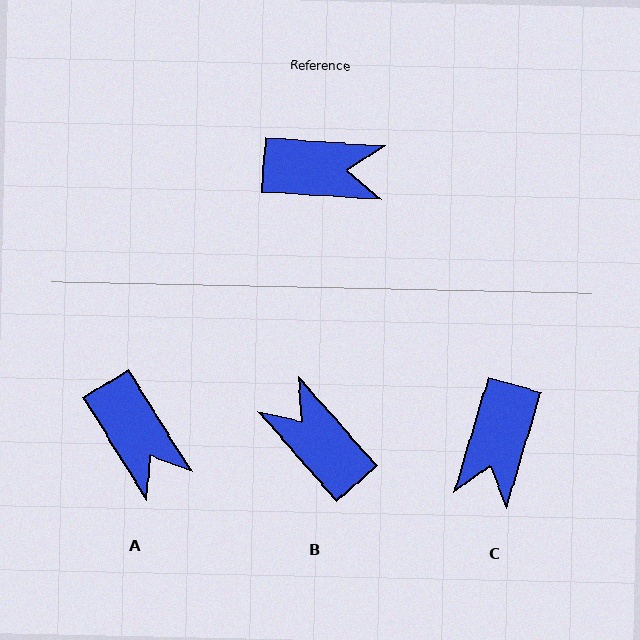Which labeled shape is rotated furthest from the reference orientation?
B, about 135 degrees away.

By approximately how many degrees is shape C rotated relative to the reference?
Approximately 103 degrees clockwise.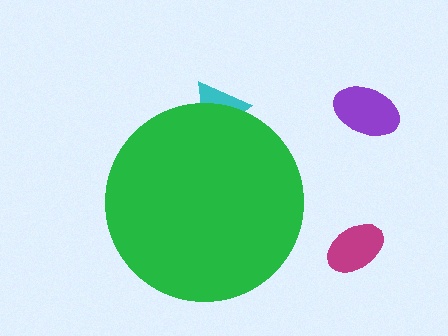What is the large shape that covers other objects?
A green circle.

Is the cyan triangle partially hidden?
Yes, the cyan triangle is partially hidden behind the green circle.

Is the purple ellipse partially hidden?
No, the purple ellipse is fully visible.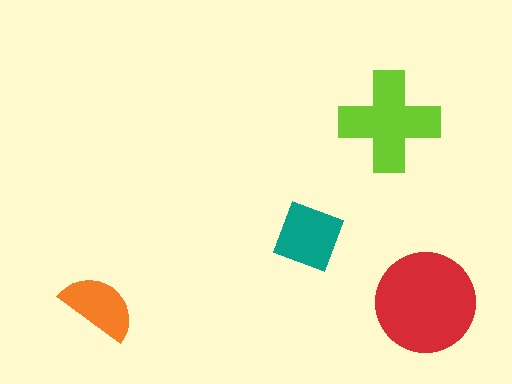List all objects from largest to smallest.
The red circle, the lime cross, the teal diamond, the orange semicircle.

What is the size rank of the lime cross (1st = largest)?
2nd.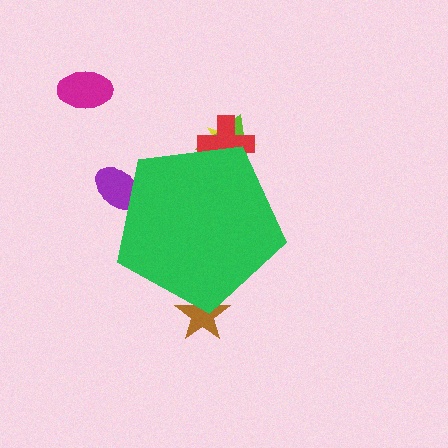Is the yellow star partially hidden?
Yes, the yellow star is partially hidden behind the green pentagon.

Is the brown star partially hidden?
Yes, the brown star is partially hidden behind the green pentagon.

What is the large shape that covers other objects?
A green pentagon.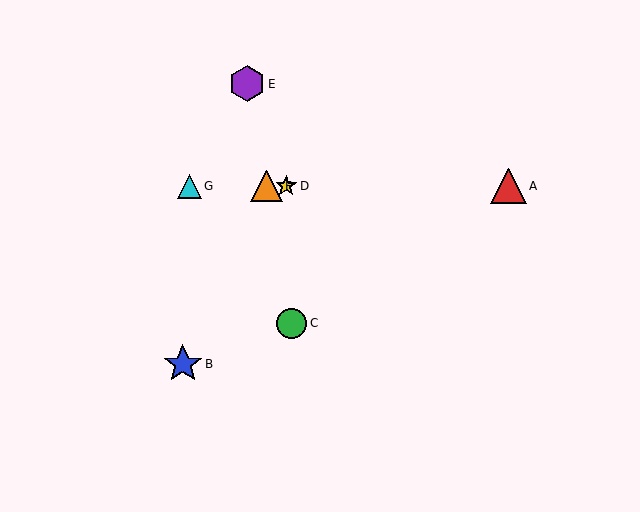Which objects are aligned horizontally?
Objects A, D, F, G are aligned horizontally.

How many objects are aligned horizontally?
4 objects (A, D, F, G) are aligned horizontally.